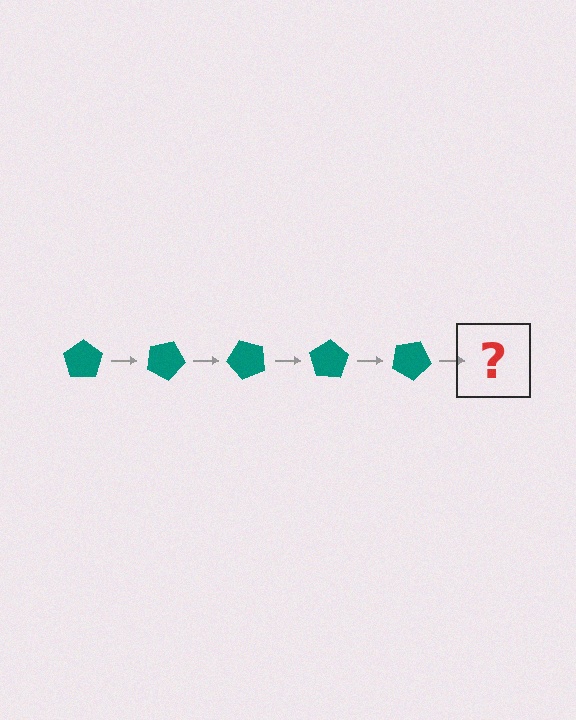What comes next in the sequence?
The next element should be a teal pentagon rotated 125 degrees.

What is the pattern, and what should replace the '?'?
The pattern is that the pentagon rotates 25 degrees each step. The '?' should be a teal pentagon rotated 125 degrees.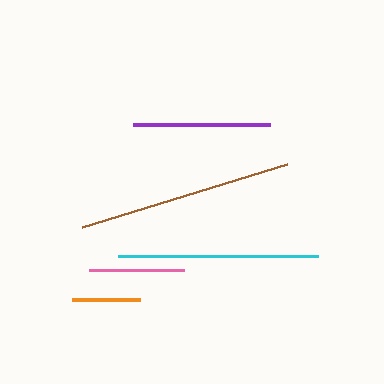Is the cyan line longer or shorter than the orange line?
The cyan line is longer than the orange line.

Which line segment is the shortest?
The orange line is the shortest at approximately 68 pixels.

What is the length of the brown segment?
The brown segment is approximately 214 pixels long.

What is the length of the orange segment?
The orange segment is approximately 68 pixels long.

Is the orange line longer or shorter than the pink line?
The pink line is longer than the orange line.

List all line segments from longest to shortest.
From longest to shortest: brown, cyan, purple, pink, orange.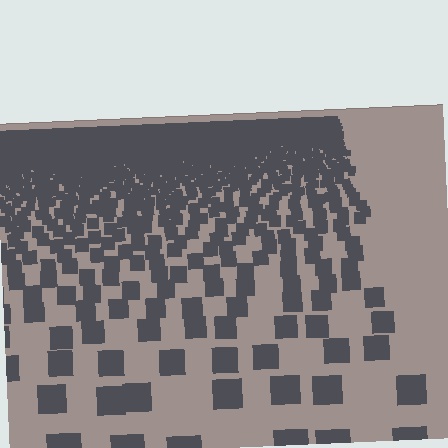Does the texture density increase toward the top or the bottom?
Density increases toward the top.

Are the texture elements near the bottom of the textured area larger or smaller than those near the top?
Larger. Near the bottom, elements are closer to the viewer and appear at a bigger on-screen size.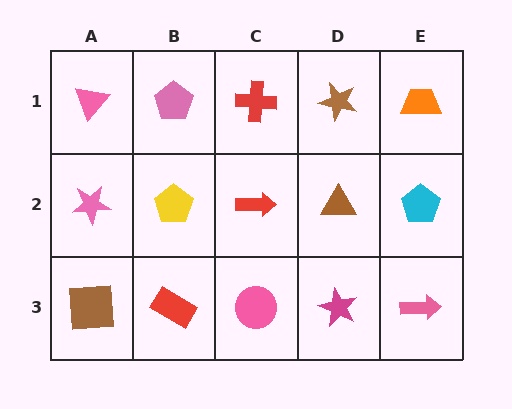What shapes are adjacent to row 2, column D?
A brown star (row 1, column D), a magenta star (row 3, column D), a red arrow (row 2, column C), a cyan pentagon (row 2, column E).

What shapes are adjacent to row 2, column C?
A red cross (row 1, column C), a pink circle (row 3, column C), a yellow pentagon (row 2, column B), a brown triangle (row 2, column D).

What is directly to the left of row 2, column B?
A pink star.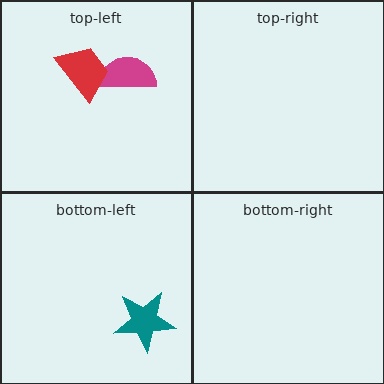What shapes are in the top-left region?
The magenta semicircle, the red trapezoid.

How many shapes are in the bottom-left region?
1.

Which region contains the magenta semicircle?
The top-left region.